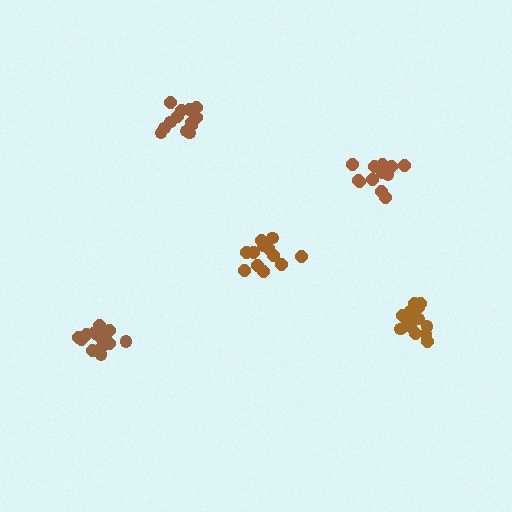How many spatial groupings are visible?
There are 5 spatial groupings.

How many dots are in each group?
Group 1: 14 dots, Group 2: 13 dots, Group 3: 15 dots, Group 4: 12 dots, Group 5: 13 dots (67 total).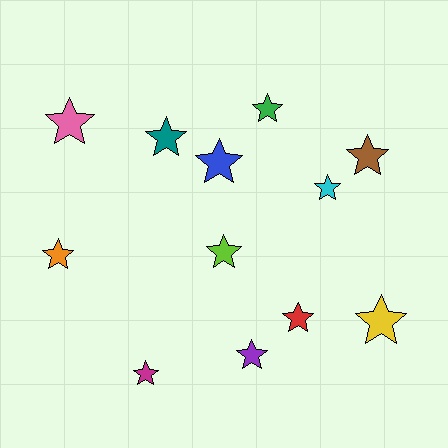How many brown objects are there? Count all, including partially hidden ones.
There is 1 brown object.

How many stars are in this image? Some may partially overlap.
There are 12 stars.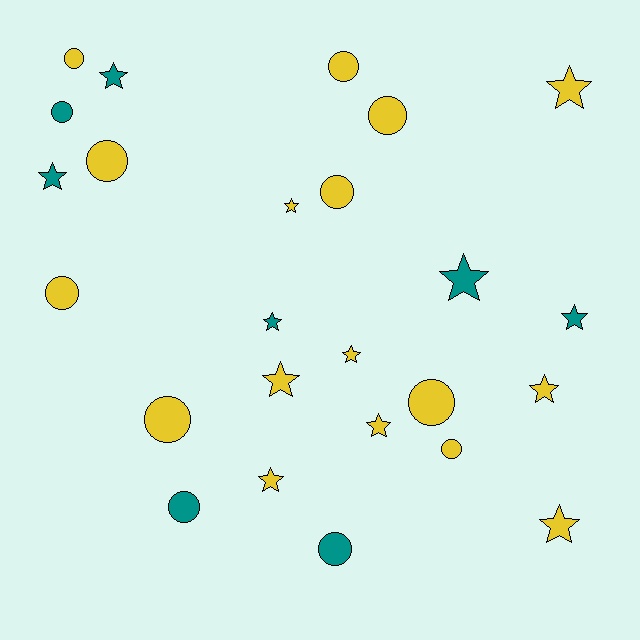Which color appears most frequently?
Yellow, with 17 objects.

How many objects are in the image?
There are 25 objects.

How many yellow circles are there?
There are 9 yellow circles.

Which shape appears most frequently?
Star, with 13 objects.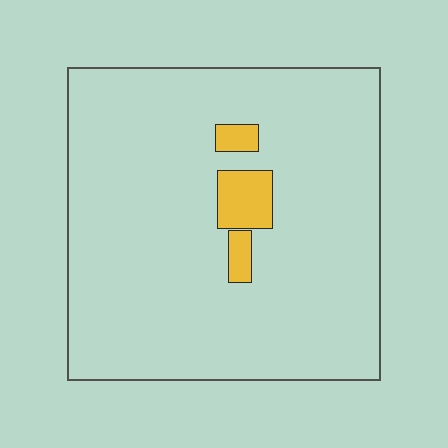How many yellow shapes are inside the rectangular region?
3.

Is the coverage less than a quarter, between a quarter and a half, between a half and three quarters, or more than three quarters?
Less than a quarter.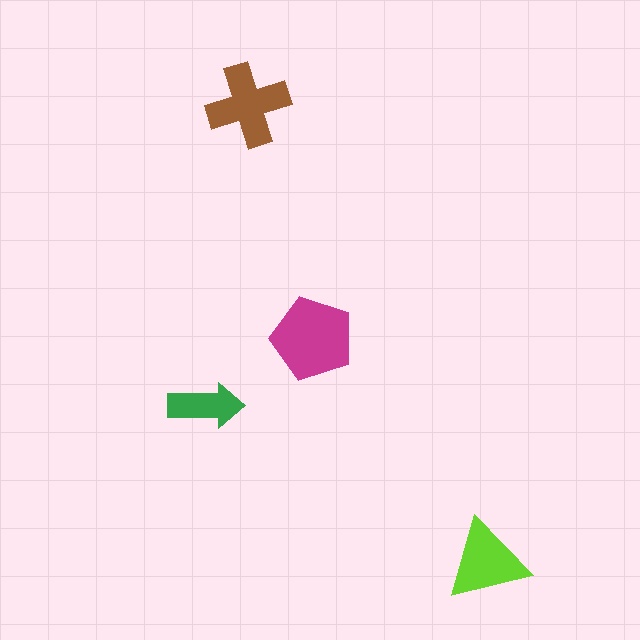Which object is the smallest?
The green arrow.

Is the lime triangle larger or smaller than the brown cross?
Smaller.